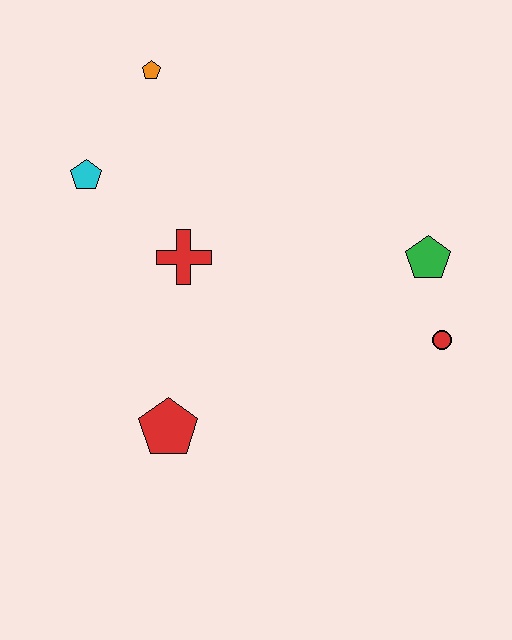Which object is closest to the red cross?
The cyan pentagon is closest to the red cross.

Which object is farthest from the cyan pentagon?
The red circle is farthest from the cyan pentagon.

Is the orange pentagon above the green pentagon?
Yes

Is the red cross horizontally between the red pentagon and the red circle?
Yes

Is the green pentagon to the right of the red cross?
Yes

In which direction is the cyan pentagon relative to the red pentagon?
The cyan pentagon is above the red pentagon.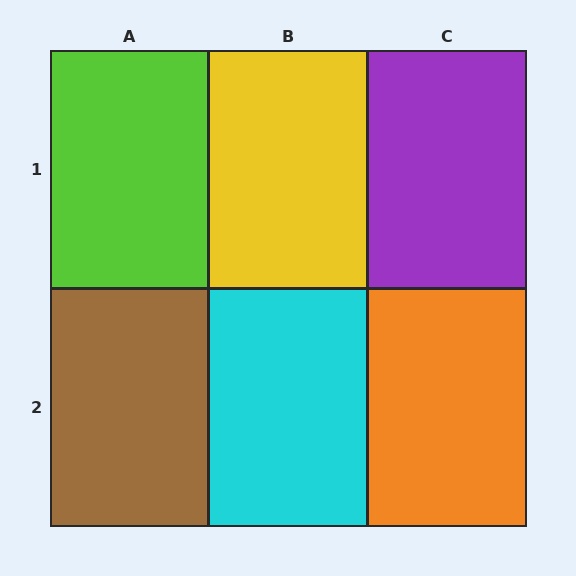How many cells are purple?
1 cell is purple.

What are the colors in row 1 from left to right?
Lime, yellow, purple.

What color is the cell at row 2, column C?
Orange.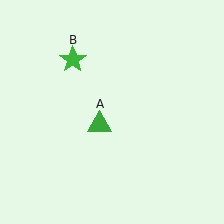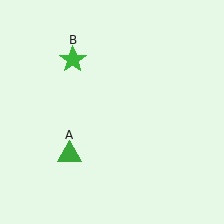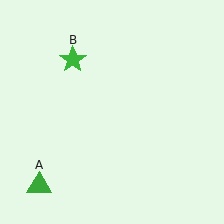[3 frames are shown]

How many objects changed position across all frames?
1 object changed position: green triangle (object A).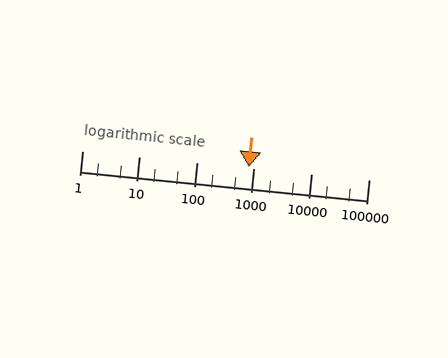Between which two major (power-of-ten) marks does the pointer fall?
The pointer is between 100 and 1000.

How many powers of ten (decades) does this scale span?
The scale spans 5 decades, from 1 to 100000.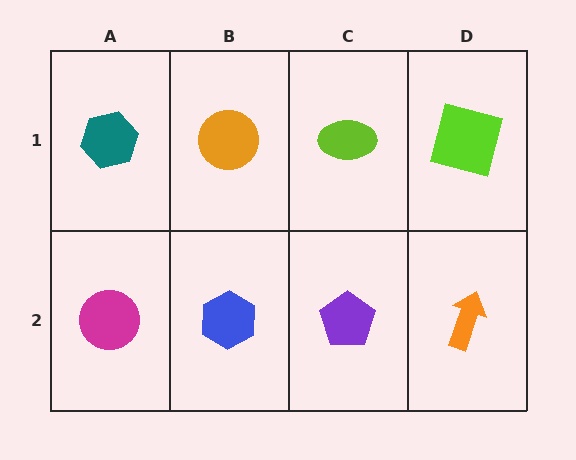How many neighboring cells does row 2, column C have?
3.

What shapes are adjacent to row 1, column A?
A magenta circle (row 2, column A), an orange circle (row 1, column B).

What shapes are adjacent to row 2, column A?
A teal hexagon (row 1, column A), a blue hexagon (row 2, column B).